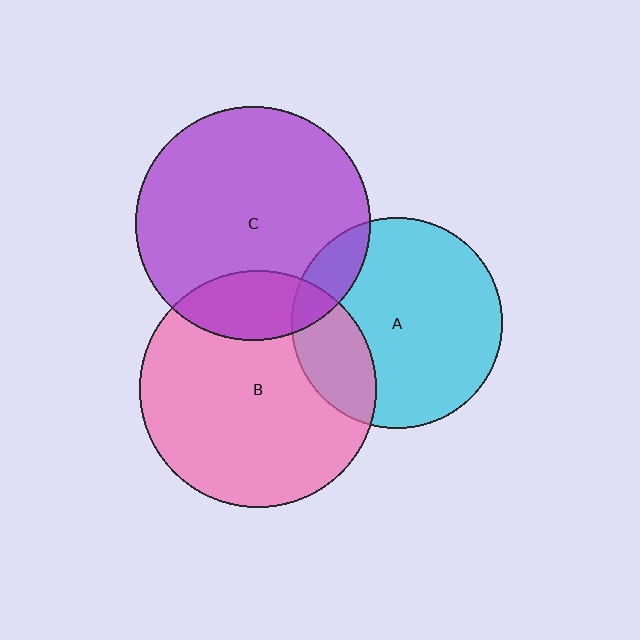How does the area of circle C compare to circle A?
Approximately 1.2 times.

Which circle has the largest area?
Circle B (pink).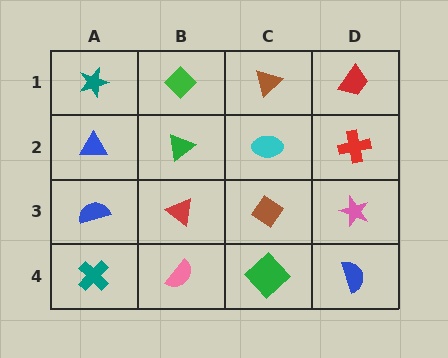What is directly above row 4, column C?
A brown diamond.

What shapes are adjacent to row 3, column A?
A blue triangle (row 2, column A), a teal cross (row 4, column A), a red triangle (row 3, column B).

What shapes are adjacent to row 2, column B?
A green diamond (row 1, column B), a red triangle (row 3, column B), a blue triangle (row 2, column A), a cyan ellipse (row 2, column C).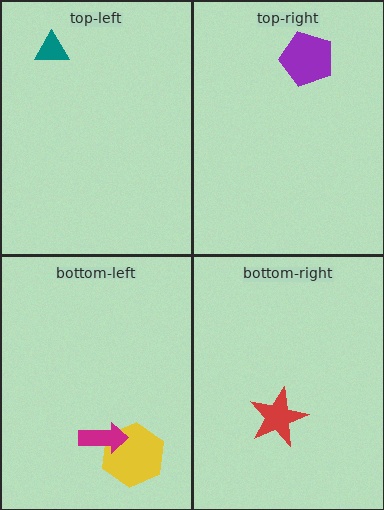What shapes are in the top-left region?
The teal triangle.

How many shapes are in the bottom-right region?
1.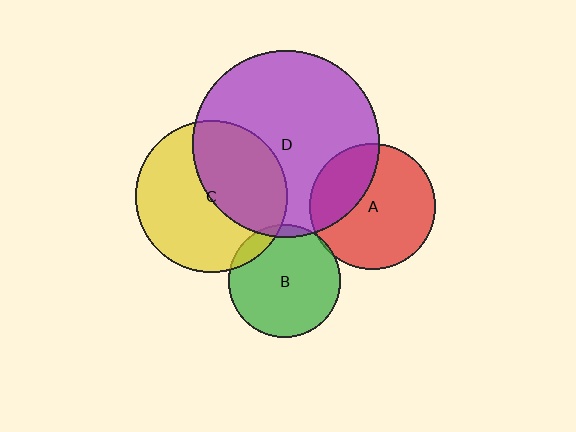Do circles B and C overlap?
Yes.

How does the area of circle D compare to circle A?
Approximately 2.2 times.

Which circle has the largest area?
Circle D (purple).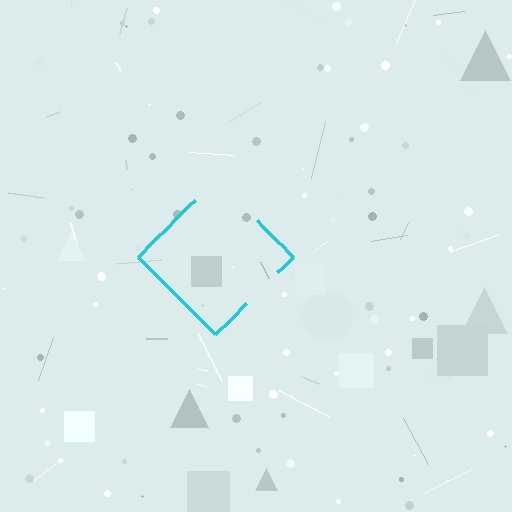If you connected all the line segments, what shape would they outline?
They would outline a diamond.